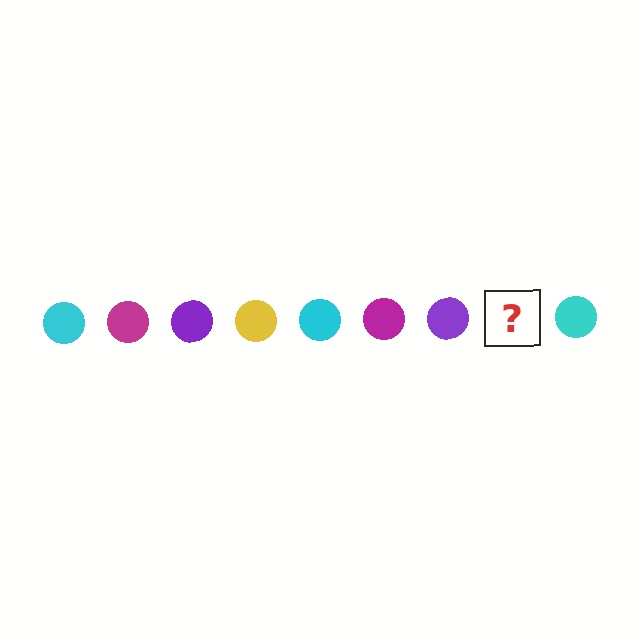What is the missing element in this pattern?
The missing element is a yellow circle.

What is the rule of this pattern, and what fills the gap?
The rule is that the pattern cycles through cyan, magenta, purple, yellow circles. The gap should be filled with a yellow circle.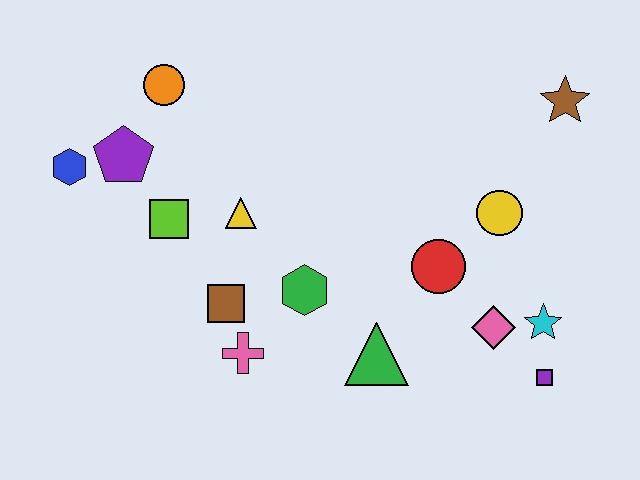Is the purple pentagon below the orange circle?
Yes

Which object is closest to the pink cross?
The brown square is closest to the pink cross.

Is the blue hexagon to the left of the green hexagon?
Yes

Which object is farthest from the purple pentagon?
The purple square is farthest from the purple pentagon.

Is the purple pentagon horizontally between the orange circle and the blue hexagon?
Yes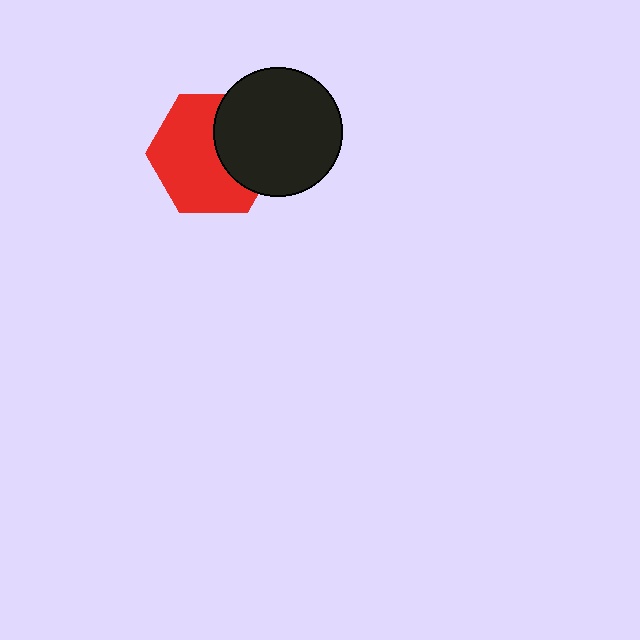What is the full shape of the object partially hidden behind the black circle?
The partially hidden object is a red hexagon.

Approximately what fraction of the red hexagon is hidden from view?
Roughly 37% of the red hexagon is hidden behind the black circle.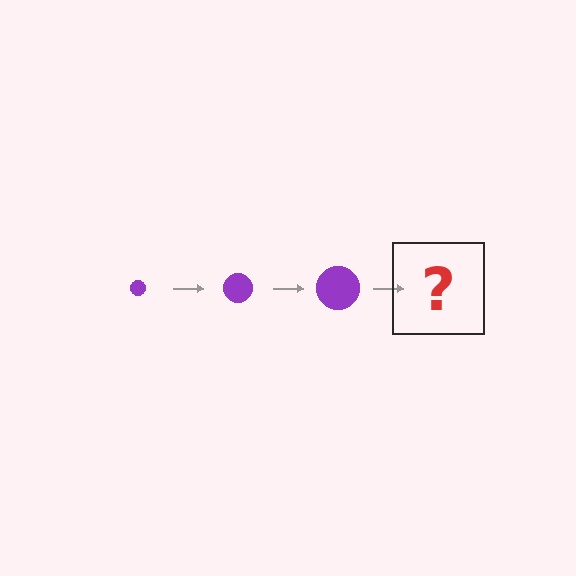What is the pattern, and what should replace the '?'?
The pattern is that the circle gets progressively larger each step. The '?' should be a purple circle, larger than the previous one.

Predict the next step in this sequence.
The next step is a purple circle, larger than the previous one.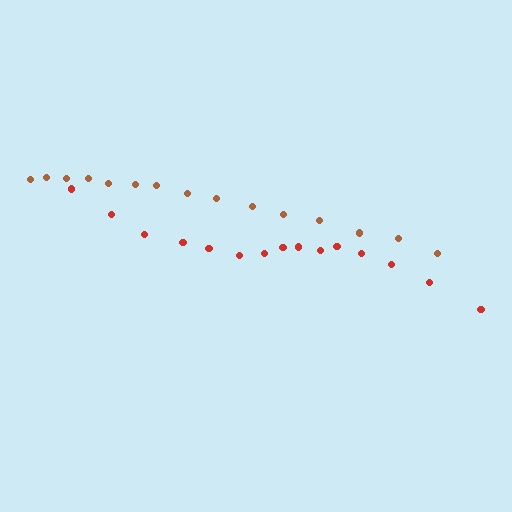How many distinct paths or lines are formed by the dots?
There are 2 distinct paths.